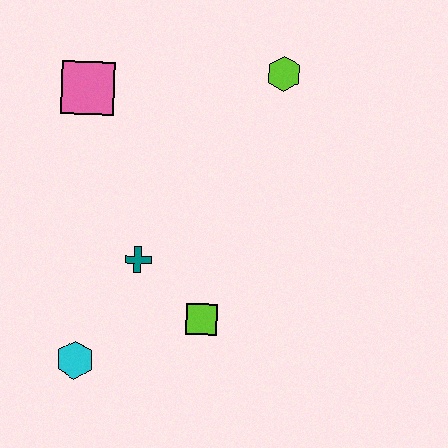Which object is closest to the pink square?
The teal cross is closest to the pink square.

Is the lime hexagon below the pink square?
No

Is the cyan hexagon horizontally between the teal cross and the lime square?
No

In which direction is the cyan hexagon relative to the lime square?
The cyan hexagon is to the left of the lime square.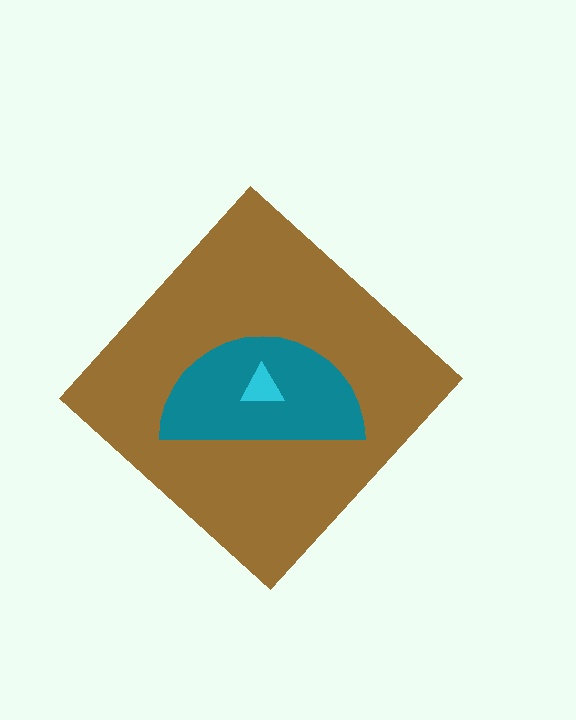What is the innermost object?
The cyan triangle.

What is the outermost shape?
The brown diamond.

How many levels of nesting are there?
3.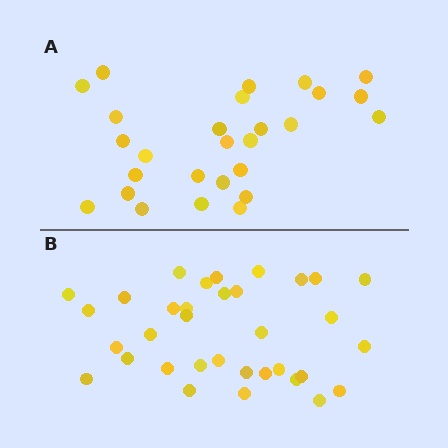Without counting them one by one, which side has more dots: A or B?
Region B (the bottom region) has more dots.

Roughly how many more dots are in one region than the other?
Region B has roughly 8 or so more dots than region A.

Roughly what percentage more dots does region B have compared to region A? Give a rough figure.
About 25% more.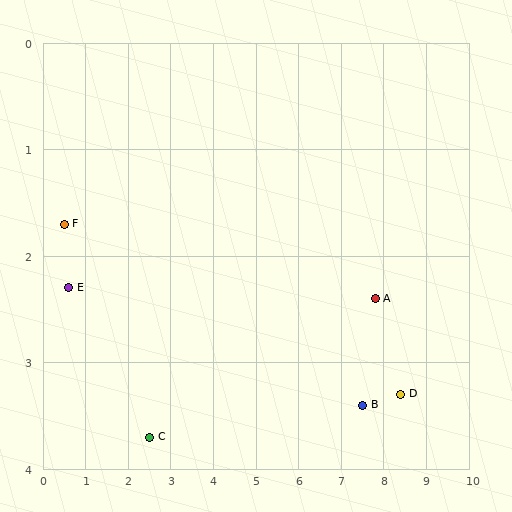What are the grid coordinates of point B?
Point B is at approximately (7.5, 3.4).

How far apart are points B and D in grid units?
Points B and D are about 0.9 grid units apart.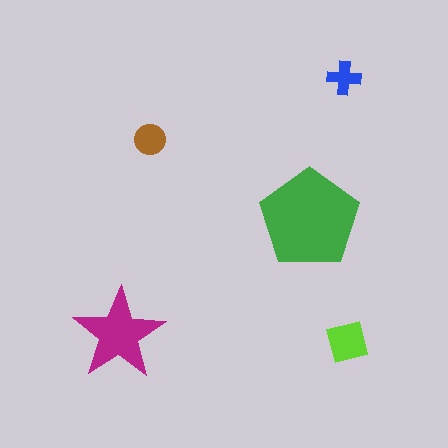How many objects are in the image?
There are 5 objects in the image.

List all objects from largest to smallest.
The green pentagon, the magenta star, the lime square, the brown circle, the blue cross.